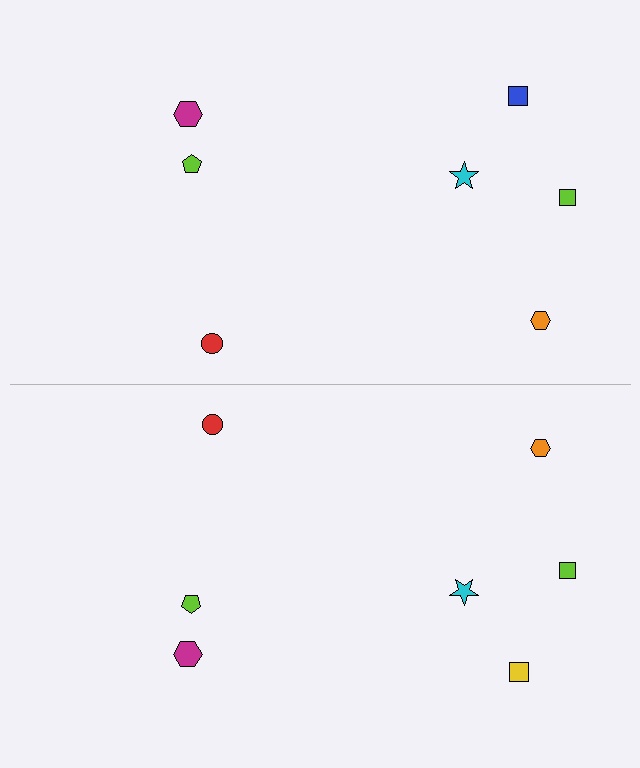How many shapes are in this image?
There are 14 shapes in this image.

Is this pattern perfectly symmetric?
No, the pattern is not perfectly symmetric. The yellow square on the bottom side breaks the symmetry — its mirror counterpart is blue.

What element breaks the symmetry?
The yellow square on the bottom side breaks the symmetry — its mirror counterpart is blue.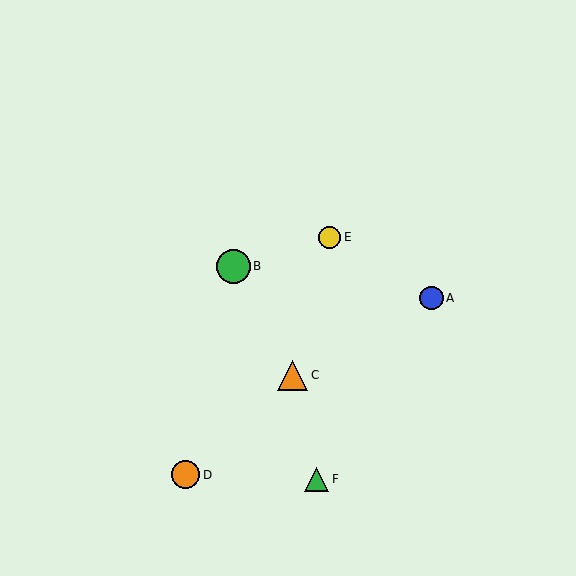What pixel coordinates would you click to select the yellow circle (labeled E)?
Click at (330, 237) to select the yellow circle E.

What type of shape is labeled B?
Shape B is a green circle.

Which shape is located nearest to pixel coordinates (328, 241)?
The yellow circle (labeled E) at (330, 237) is nearest to that location.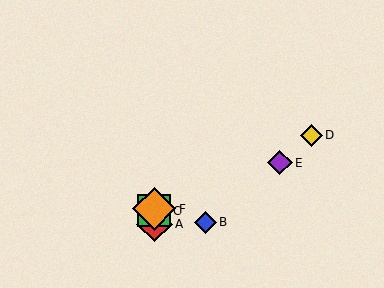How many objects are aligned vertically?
3 objects (A, C, F) are aligned vertically.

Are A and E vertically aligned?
No, A is at x≈154 and E is at x≈280.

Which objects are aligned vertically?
Objects A, C, F are aligned vertically.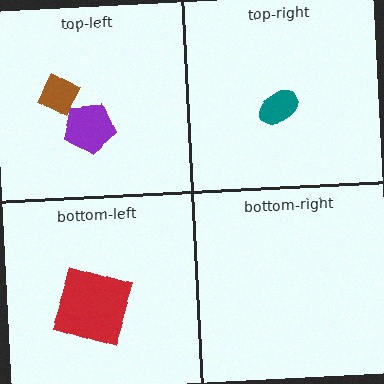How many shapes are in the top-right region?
1.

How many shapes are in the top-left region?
2.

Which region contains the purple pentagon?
The top-left region.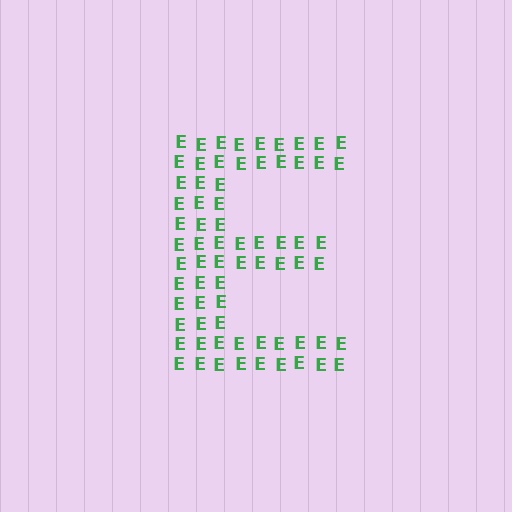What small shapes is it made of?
It is made of small letter E's.